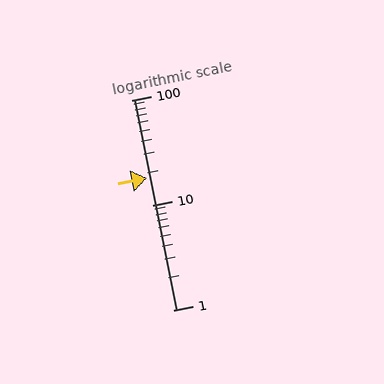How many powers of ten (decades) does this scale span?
The scale spans 2 decades, from 1 to 100.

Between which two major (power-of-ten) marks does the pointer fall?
The pointer is between 10 and 100.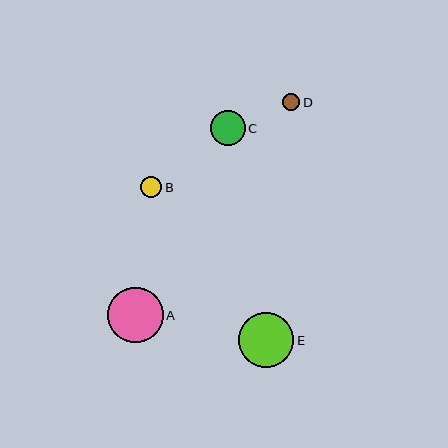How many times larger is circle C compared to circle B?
Circle C is approximately 1.7 times the size of circle B.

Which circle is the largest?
Circle A is the largest with a size of approximately 55 pixels.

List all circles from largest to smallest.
From largest to smallest: A, E, C, B, D.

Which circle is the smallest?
Circle D is the smallest with a size of approximately 17 pixels.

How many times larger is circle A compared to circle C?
Circle A is approximately 1.6 times the size of circle C.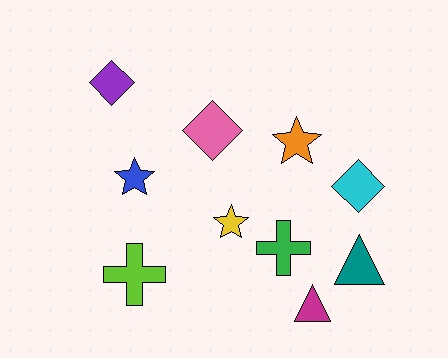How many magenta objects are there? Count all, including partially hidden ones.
There is 1 magenta object.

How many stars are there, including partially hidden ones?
There are 3 stars.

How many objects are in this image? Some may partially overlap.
There are 10 objects.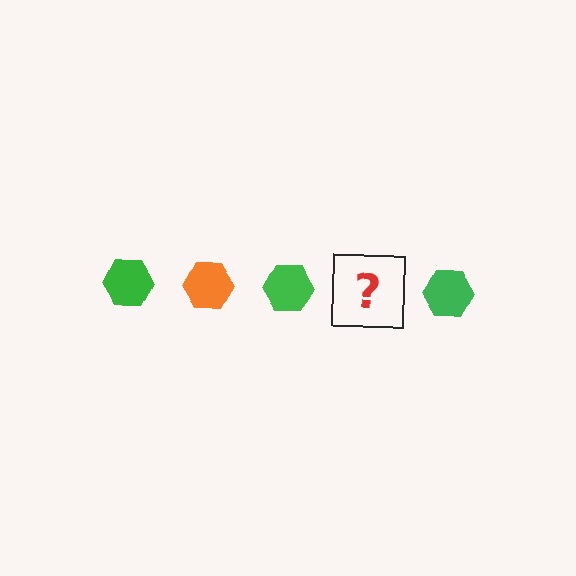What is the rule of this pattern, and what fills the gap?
The rule is that the pattern cycles through green, orange hexagons. The gap should be filled with an orange hexagon.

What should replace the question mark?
The question mark should be replaced with an orange hexagon.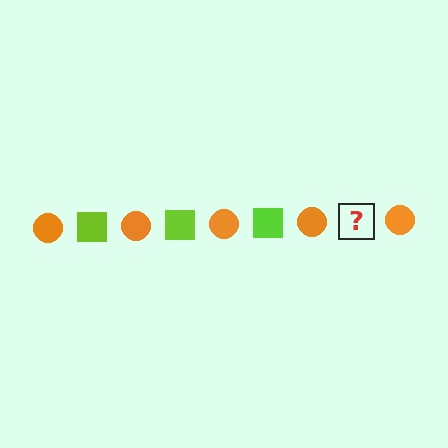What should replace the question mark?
The question mark should be replaced with a lime square.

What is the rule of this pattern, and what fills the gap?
The rule is that the pattern alternates between orange circle and lime square. The gap should be filled with a lime square.